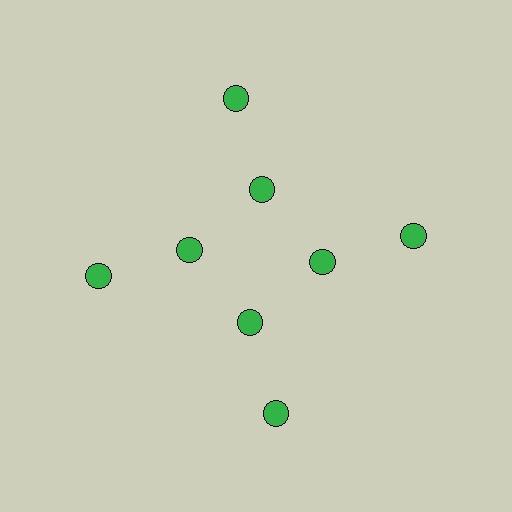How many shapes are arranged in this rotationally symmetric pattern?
There are 8 shapes, arranged in 4 groups of 2.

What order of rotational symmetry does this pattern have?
This pattern has 4-fold rotational symmetry.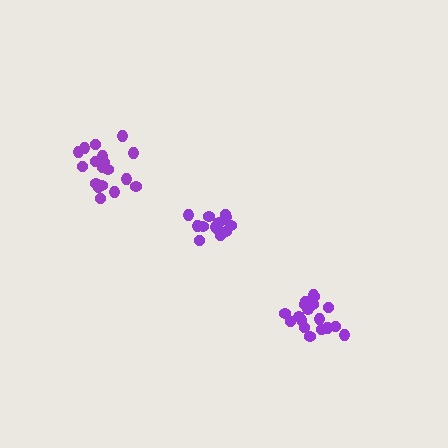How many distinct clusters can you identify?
There are 3 distinct clusters.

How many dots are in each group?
Group 1: 14 dots, Group 2: 18 dots, Group 3: 19 dots (51 total).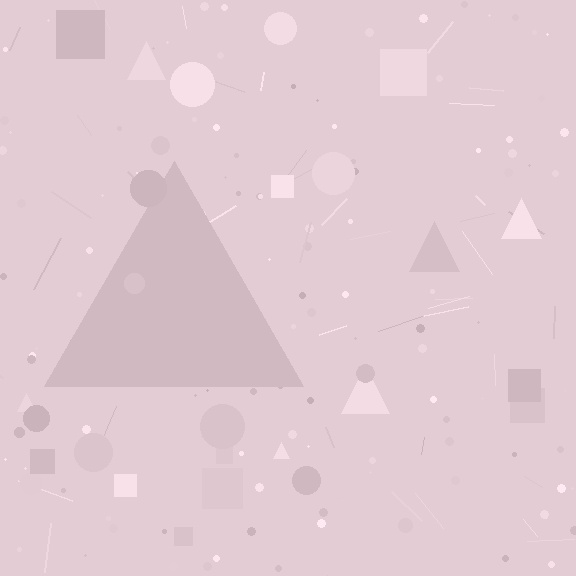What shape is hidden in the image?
A triangle is hidden in the image.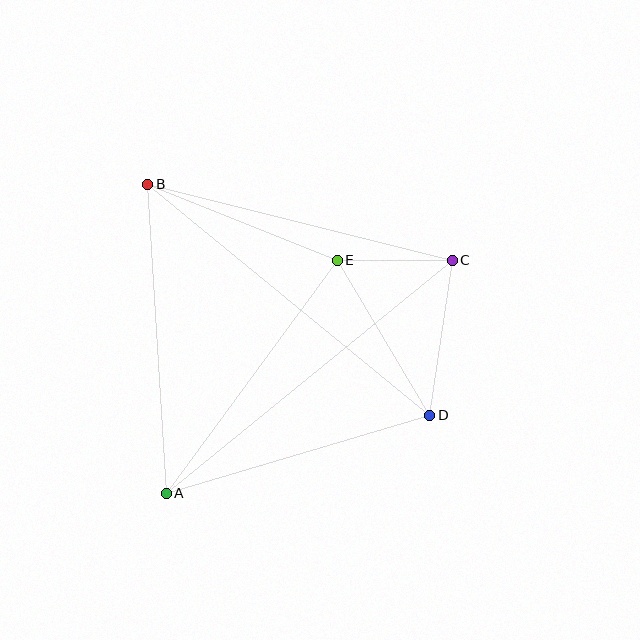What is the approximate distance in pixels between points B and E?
The distance between B and E is approximately 204 pixels.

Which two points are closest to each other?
Points C and E are closest to each other.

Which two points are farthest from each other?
Points A and C are farthest from each other.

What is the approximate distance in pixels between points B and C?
The distance between B and C is approximately 314 pixels.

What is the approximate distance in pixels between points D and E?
The distance between D and E is approximately 181 pixels.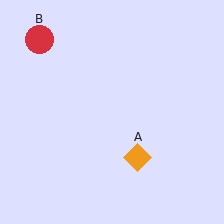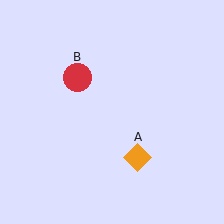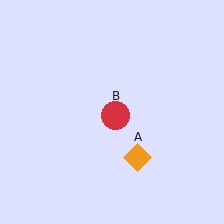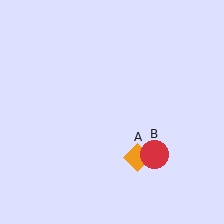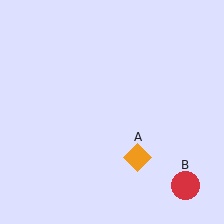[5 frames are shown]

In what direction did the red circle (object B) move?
The red circle (object B) moved down and to the right.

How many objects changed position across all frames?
1 object changed position: red circle (object B).